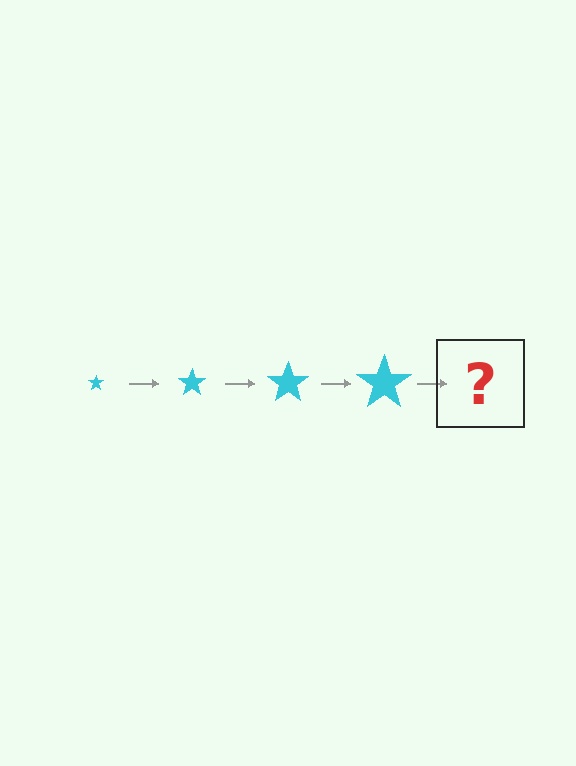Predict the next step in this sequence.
The next step is a cyan star, larger than the previous one.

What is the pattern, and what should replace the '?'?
The pattern is that the star gets progressively larger each step. The '?' should be a cyan star, larger than the previous one.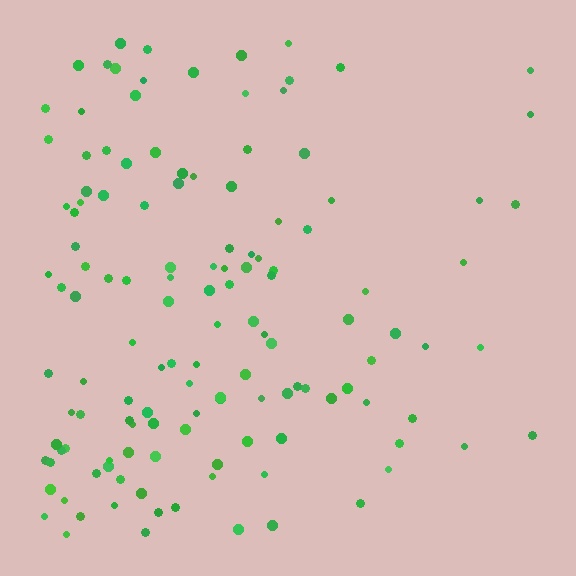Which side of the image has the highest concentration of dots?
The left.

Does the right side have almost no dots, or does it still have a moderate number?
Still a moderate number, just noticeably fewer than the left.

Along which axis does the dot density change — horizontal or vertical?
Horizontal.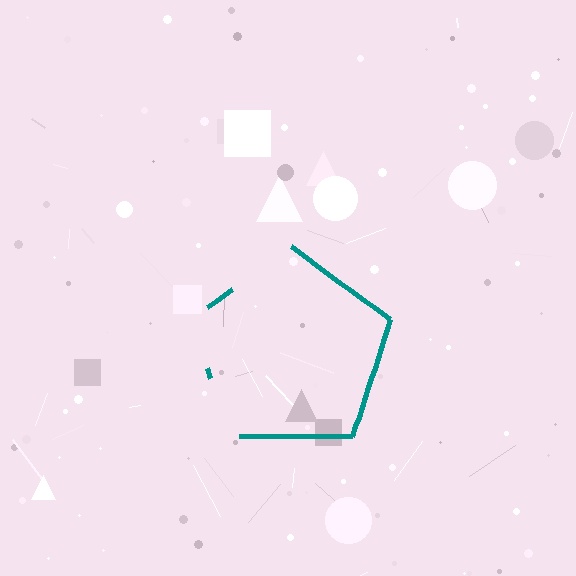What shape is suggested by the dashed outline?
The dashed outline suggests a pentagon.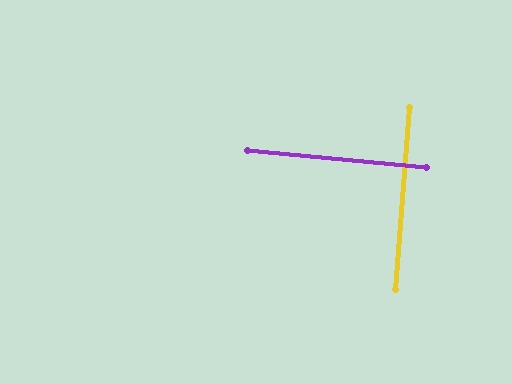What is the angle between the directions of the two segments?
Approximately 89 degrees.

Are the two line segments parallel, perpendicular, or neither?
Perpendicular — they meet at approximately 89°.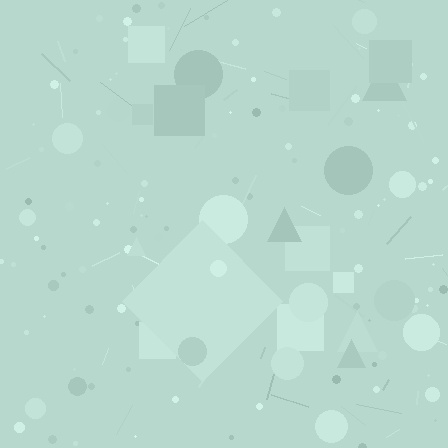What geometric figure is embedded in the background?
A diamond is embedded in the background.